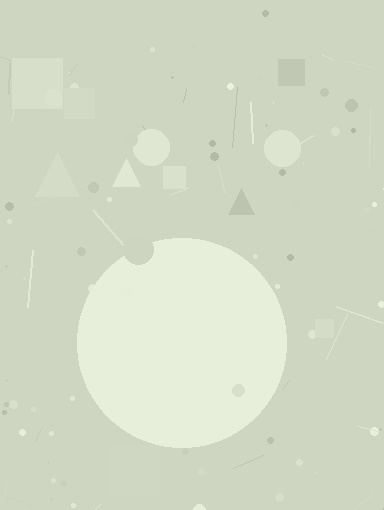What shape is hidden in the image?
A circle is hidden in the image.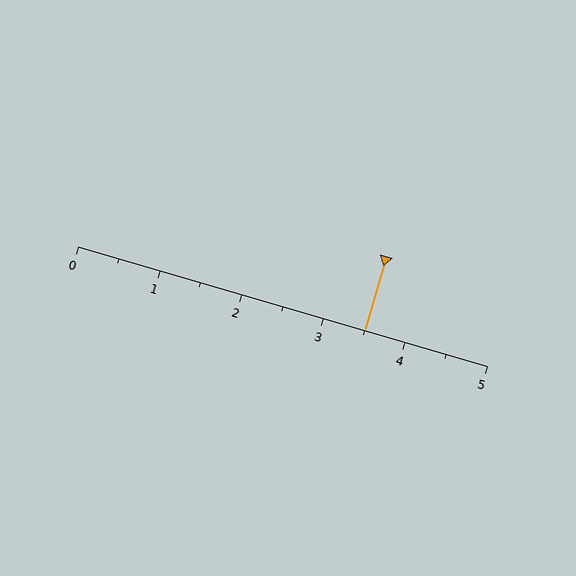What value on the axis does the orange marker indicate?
The marker indicates approximately 3.5.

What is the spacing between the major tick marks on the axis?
The major ticks are spaced 1 apart.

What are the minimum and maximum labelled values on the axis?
The axis runs from 0 to 5.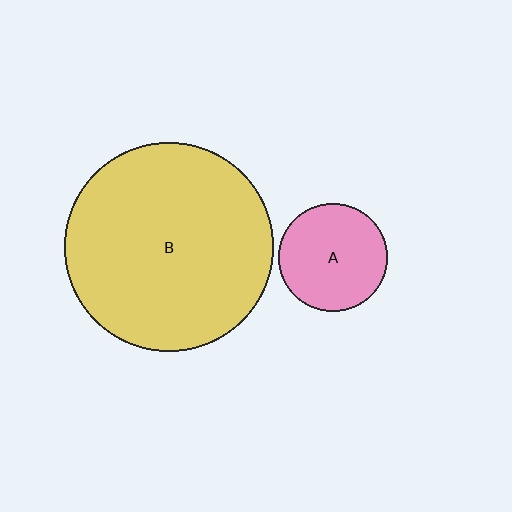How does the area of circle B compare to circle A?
Approximately 3.7 times.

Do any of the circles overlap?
No, none of the circles overlap.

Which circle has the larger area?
Circle B (yellow).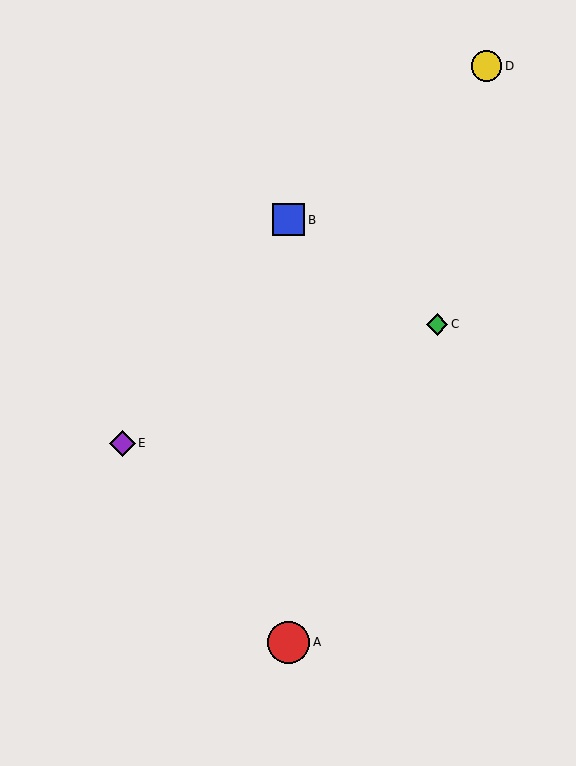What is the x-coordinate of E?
Object E is at x≈122.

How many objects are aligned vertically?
2 objects (A, B) are aligned vertically.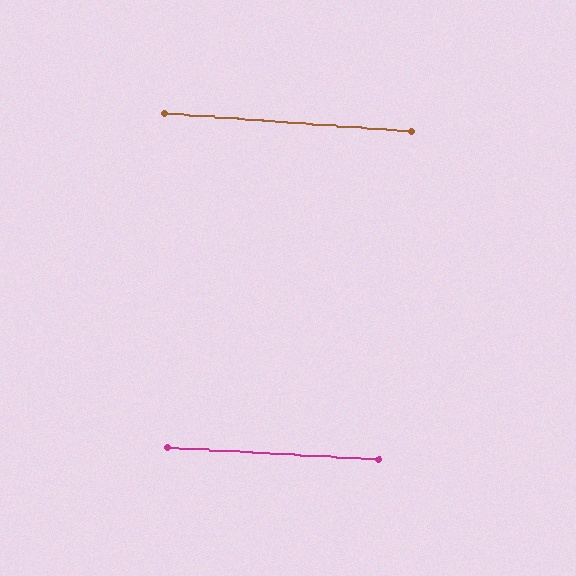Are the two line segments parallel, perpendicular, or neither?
Parallel — their directions differ by only 1.0°.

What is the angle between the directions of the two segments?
Approximately 1 degree.